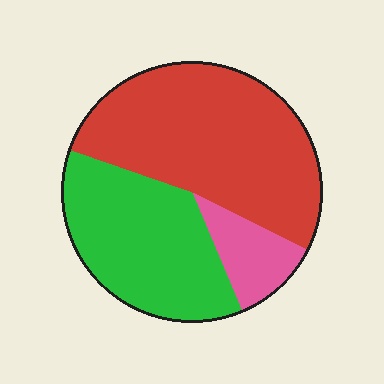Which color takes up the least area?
Pink, at roughly 10%.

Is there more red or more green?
Red.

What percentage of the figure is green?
Green covers 37% of the figure.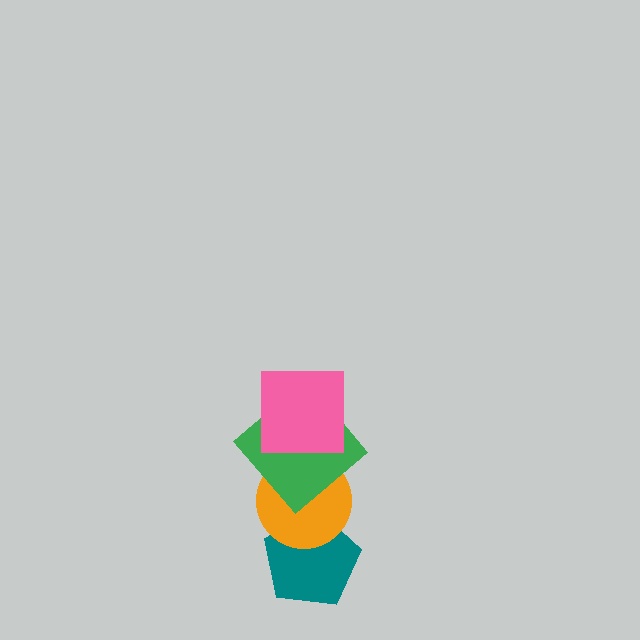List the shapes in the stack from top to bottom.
From top to bottom: the pink square, the green diamond, the orange circle, the teal pentagon.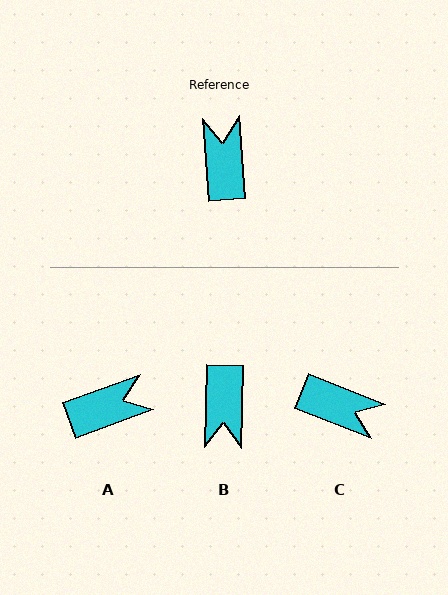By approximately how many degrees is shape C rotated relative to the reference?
Approximately 116 degrees clockwise.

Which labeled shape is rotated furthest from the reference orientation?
B, about 174 degrees away.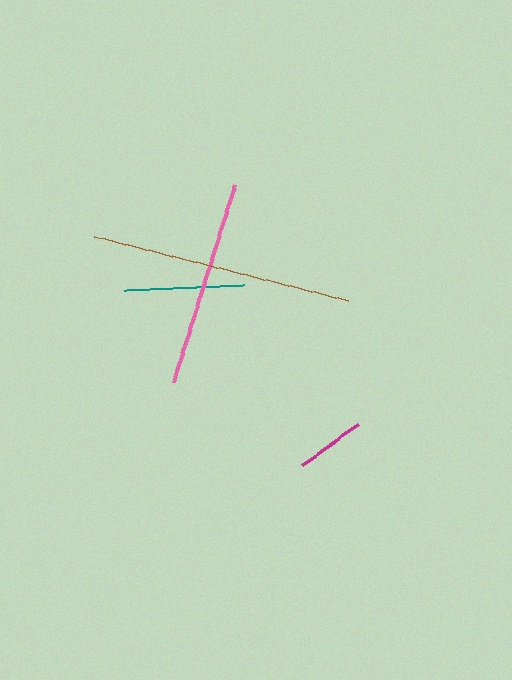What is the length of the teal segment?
The teal segment is approximately 119 pixels long.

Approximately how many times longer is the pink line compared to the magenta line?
The pink line is approximately 3.0 times the length of the magenta line.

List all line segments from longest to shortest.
From longest to shortest: brown, pink, teal, magenta.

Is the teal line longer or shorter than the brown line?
The brown line is longer than the teal line.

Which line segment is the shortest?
The magenta line is the shortest at approximately 70 pixels.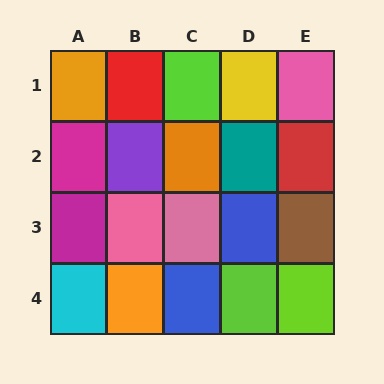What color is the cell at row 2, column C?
Orange.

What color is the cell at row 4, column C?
Blue.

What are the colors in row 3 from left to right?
Magenta, pink, pink, blue, brown.